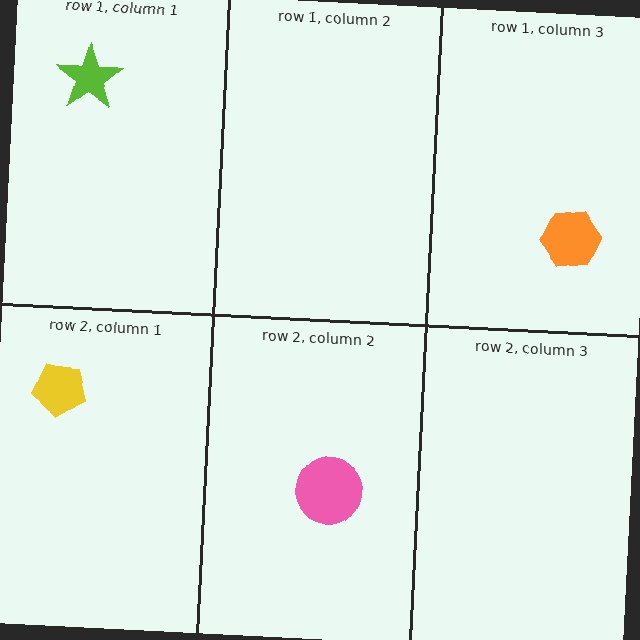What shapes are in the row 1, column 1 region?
The lime star.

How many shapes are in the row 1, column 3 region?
1.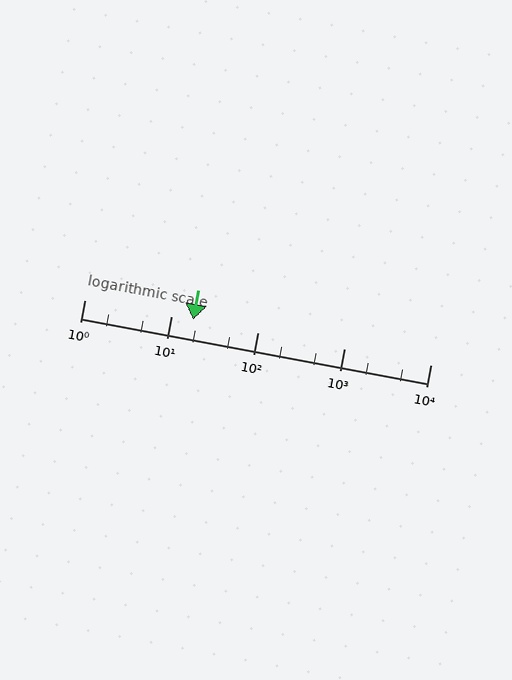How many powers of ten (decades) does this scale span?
The scale spans 4 decades, from 1 to 10000.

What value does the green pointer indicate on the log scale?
The pointer indicates approximately 18.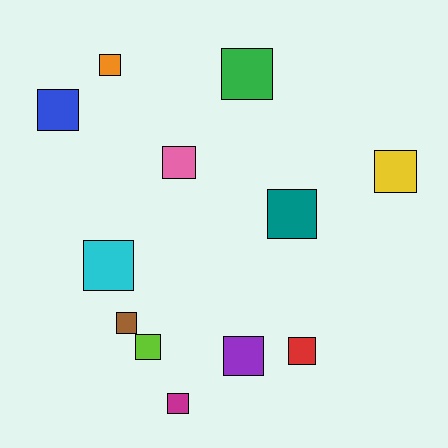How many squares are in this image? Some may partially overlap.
There are 12 squares.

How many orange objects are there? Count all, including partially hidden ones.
There is 1 orange object.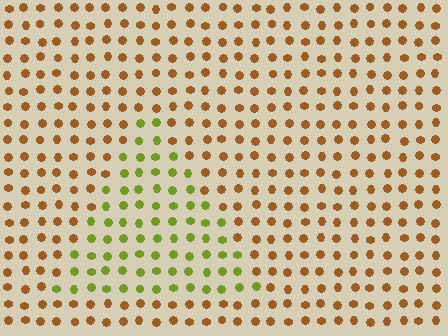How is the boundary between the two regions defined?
The boundary is defined purely by a slight shift in hue (about 54 degrees). Spacing, size, and orientation are identical on both sides.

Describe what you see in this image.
The image is filled with small brown elements in a uniform arrangement. A triangle-shaped region is visible where the elements are tinted to a slightly different hue, forming a subtle color boundary.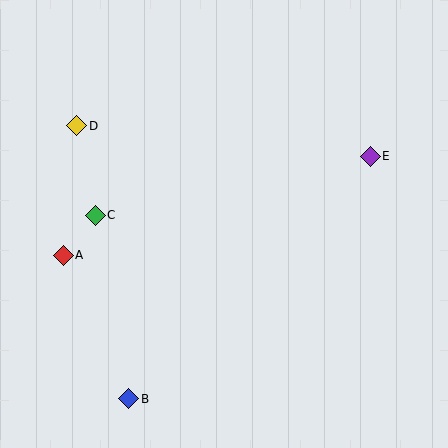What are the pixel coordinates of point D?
Point D is at (77, 126).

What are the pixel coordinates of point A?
Point A is at (63, 255).